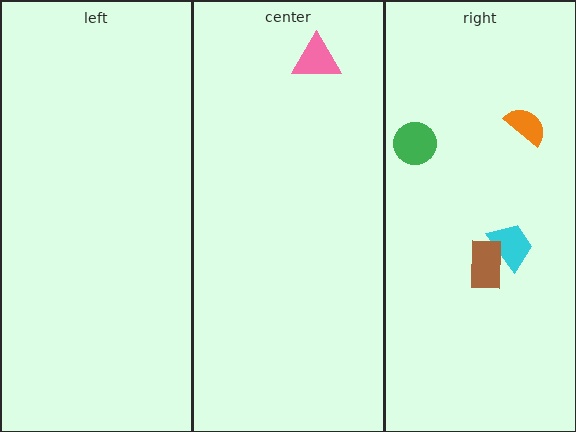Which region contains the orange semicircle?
The right region.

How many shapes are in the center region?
1.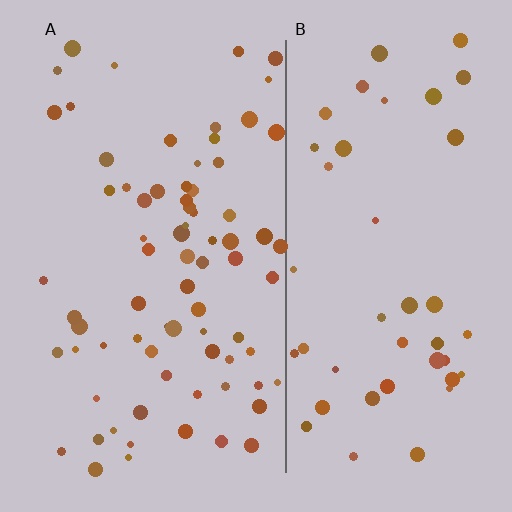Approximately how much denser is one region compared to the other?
Approximately 1.7× — region A over region B.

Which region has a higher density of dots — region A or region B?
A (the left).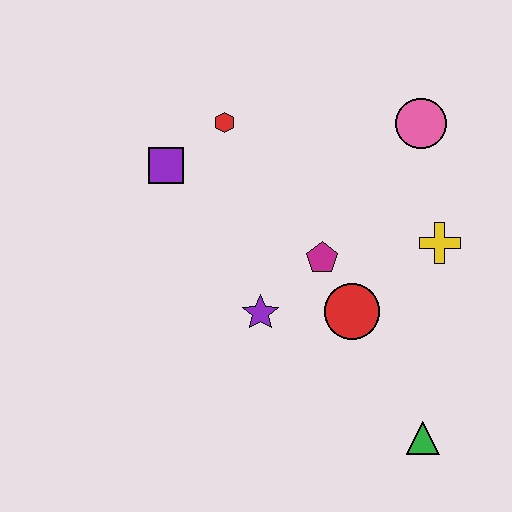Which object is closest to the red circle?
The magenta pentagon is closest to the red circle.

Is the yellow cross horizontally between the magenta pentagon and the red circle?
No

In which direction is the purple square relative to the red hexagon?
The purple square is to the left of the red hexagon.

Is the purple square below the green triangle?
No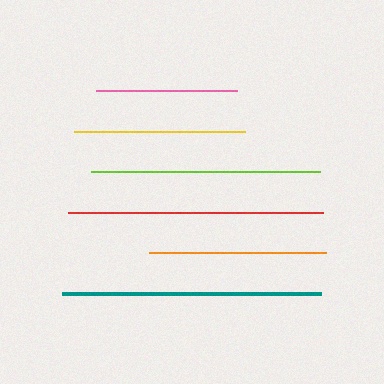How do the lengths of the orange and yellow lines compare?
The orange and yellow lines are approximately the same length.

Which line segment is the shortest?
The pink line is the shortest at approximately 141 pixels.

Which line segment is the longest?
The teal line is the longest at approximately 258 pixels.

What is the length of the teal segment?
The teal segment is approximately 258 pixels long.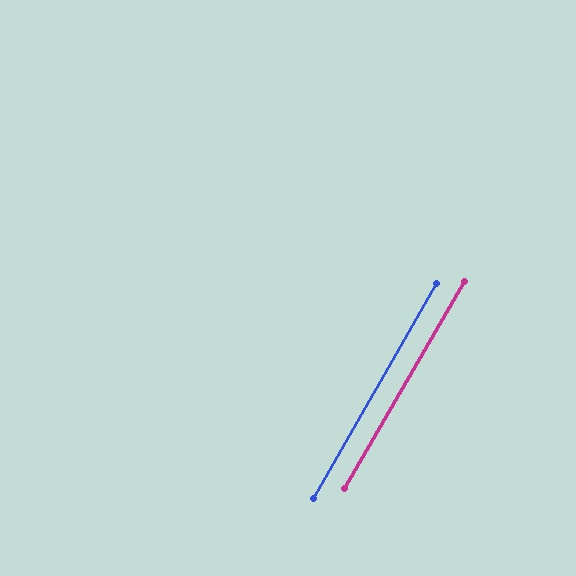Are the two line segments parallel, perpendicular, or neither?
Parallel — their directions differ by only 0.5°.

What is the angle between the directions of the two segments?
Approximately 0 degrees.